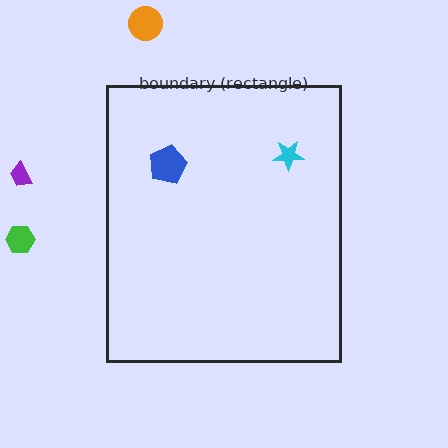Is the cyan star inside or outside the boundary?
Inside.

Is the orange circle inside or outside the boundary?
Outside.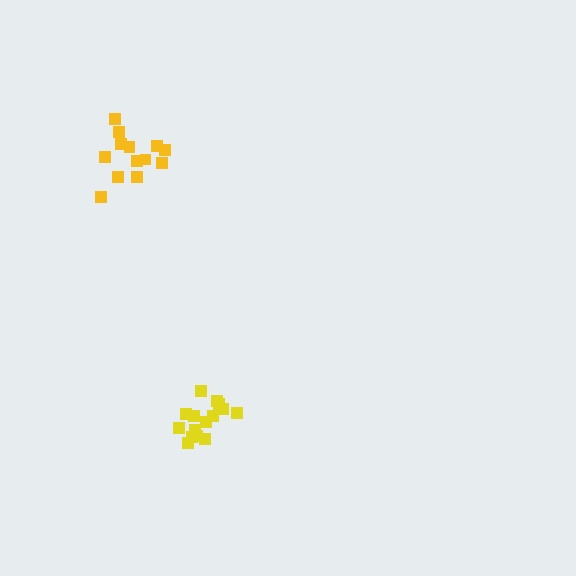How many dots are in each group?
Group 1: 13 dots, Group 2: 15 dots (28 total).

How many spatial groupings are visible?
There are 2 spatial groupings.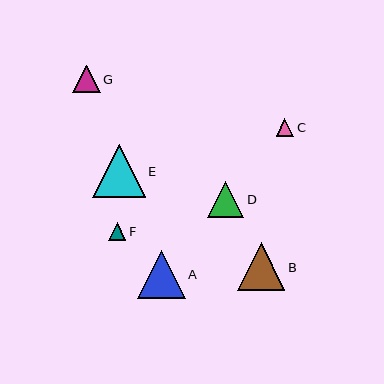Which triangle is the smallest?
Triangle F is the smallest with a size of approximately 17 pixels.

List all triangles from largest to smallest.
From largest to smallest: E, A, B, D, G, C, F.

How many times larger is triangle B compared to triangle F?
Triangle B is approximately 2.8 times the size of triangle F.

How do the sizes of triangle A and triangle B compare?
Triangle A and triangle B are approximately the same size.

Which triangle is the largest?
Triangle E is the largest with a size of approximately 52 pixels.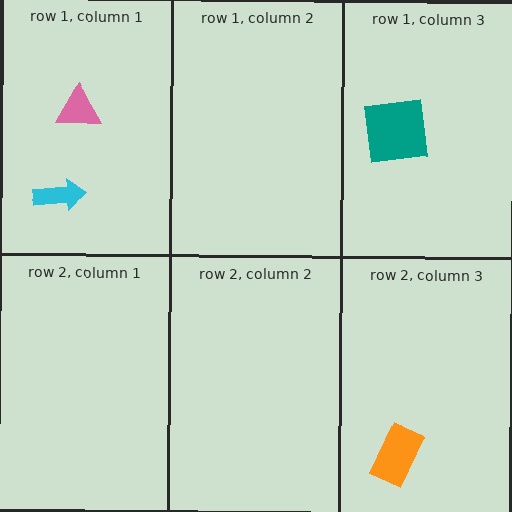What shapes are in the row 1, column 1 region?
The cyan arrow, the pink triangle.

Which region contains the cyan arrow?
The row 1, column 1 region.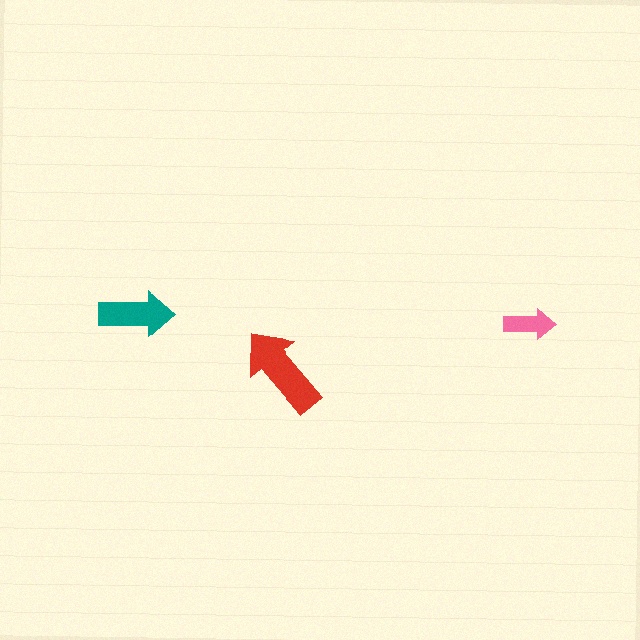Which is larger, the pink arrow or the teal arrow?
The teal one.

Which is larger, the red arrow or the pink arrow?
The red one.